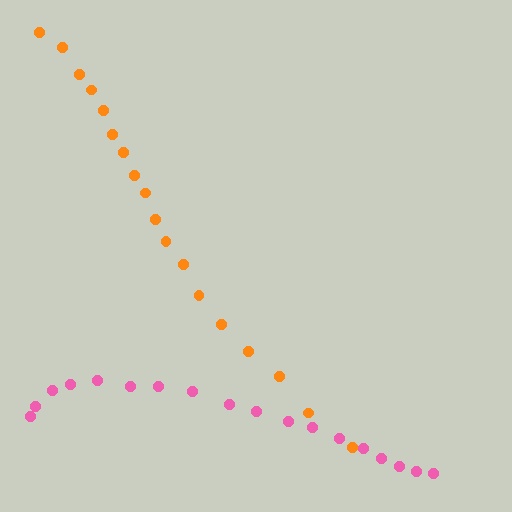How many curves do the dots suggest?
There are 2 distinct paths.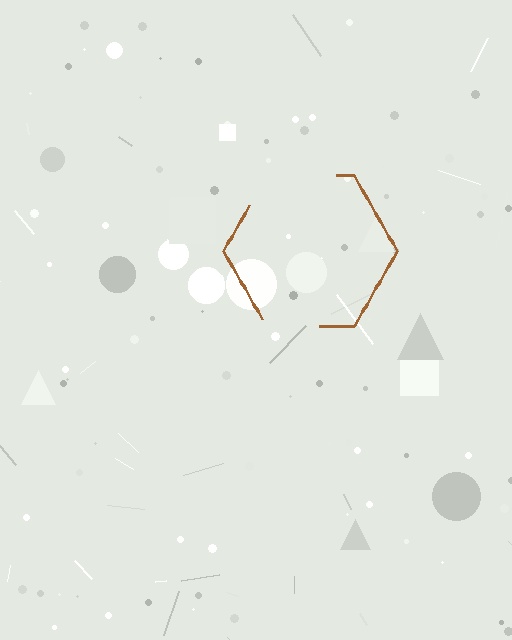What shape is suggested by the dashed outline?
The dashed outline suggests a hexagon.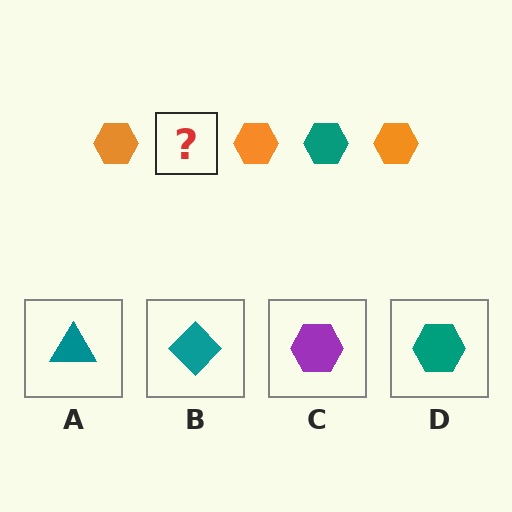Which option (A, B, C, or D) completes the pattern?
D.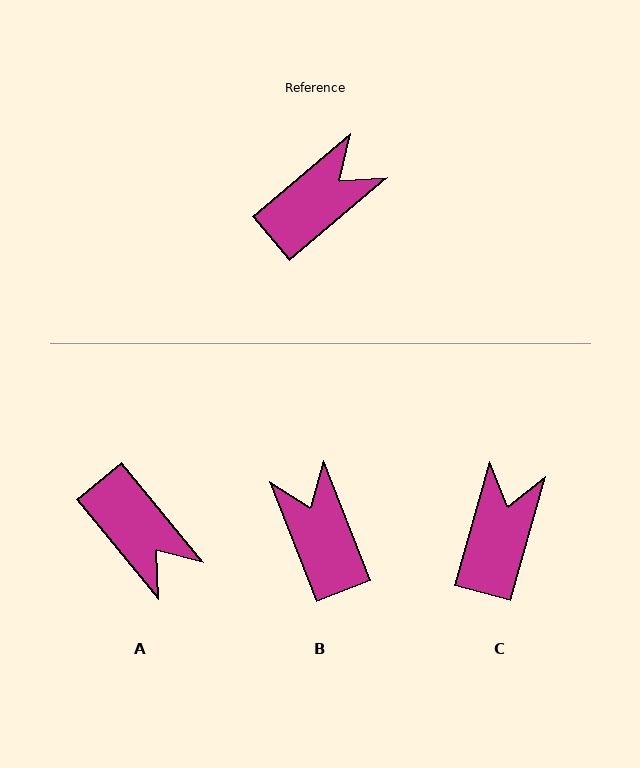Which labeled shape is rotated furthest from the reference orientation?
A, about 91 degrees away.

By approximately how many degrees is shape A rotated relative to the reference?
Approximately 91 degrees clockwise.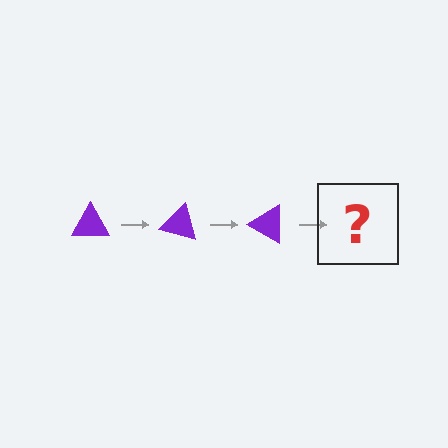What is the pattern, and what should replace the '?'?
The pattern is that the triangle rotates 15 degrees each step. The '?' should be a purple triangle rotated 45 degrees.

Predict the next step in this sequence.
The next step is a purple triangle rotated 45 degrees.